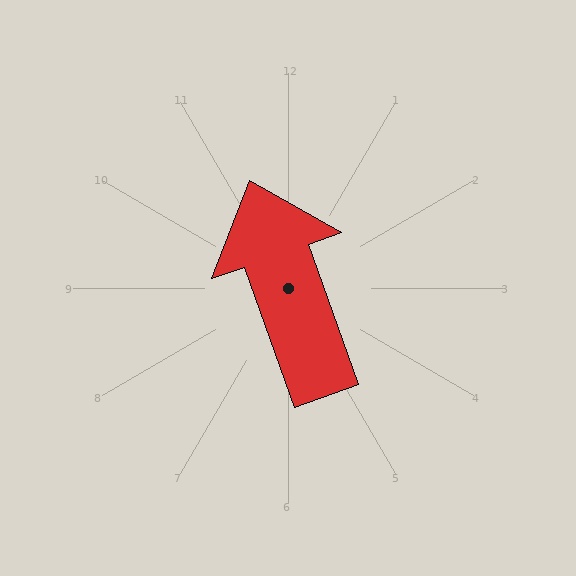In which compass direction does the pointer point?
North.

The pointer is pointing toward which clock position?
Roughly 11 o'clock.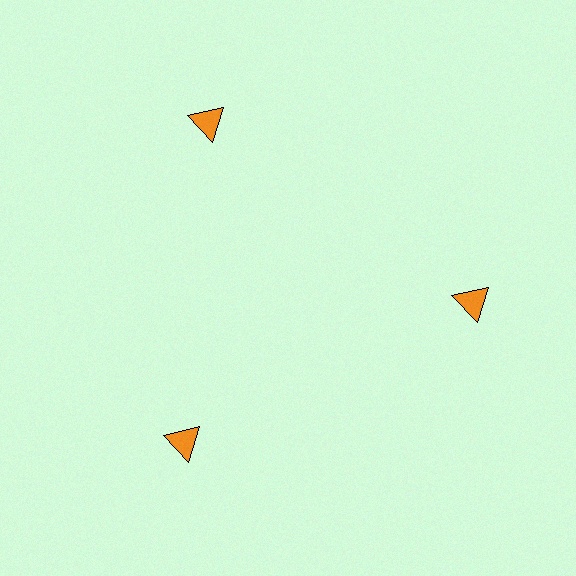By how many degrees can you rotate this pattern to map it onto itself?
The pattern maps onto itself every 120 degrees of rotation.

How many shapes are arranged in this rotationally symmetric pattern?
There are 3 shapes, arranged in 3 groups of 1.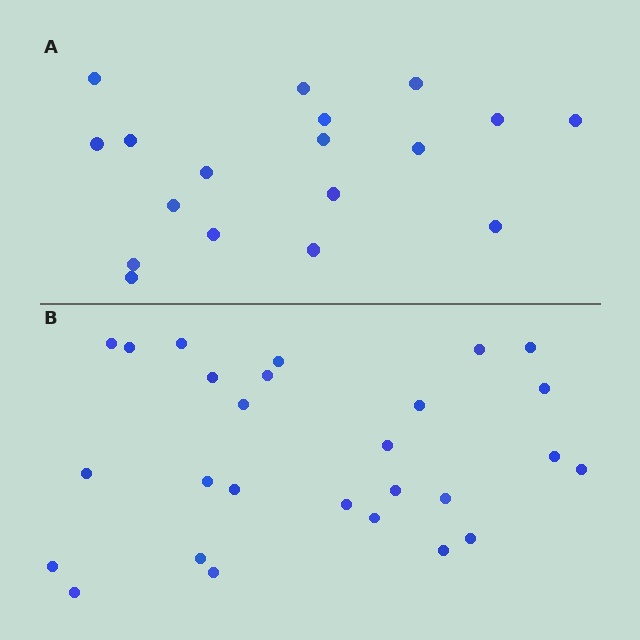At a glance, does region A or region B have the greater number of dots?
Region B (the bottom region) has more dots.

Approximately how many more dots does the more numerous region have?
Region B has roughly 8 or so more dots than region A.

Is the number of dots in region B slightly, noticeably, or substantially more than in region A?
Region B has substantially more. The ratio is roughly 1.5 to 1.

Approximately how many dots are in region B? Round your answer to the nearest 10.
About 30 dots. (The exact count is 27, which rounds to 30.)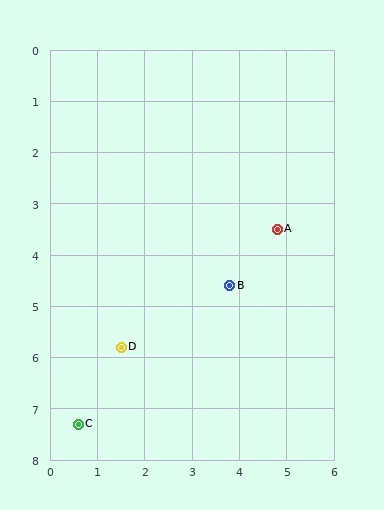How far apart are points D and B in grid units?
Points D and B are about 2.6 grid units apart.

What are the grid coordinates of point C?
Point C is at approximately (0.6, 7.3).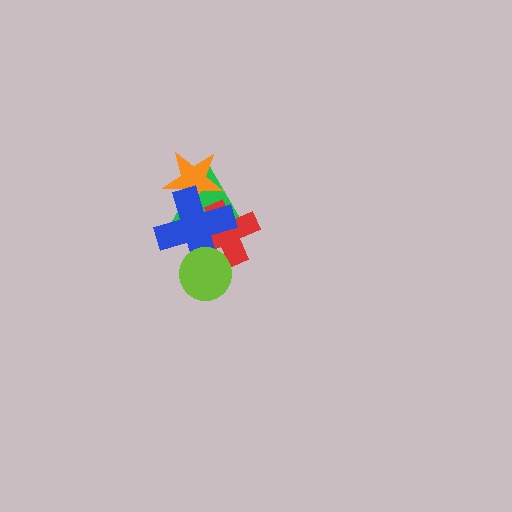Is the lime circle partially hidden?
No, no other shape covers it.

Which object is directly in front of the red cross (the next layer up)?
The blue cross is directly in front of the red cross.